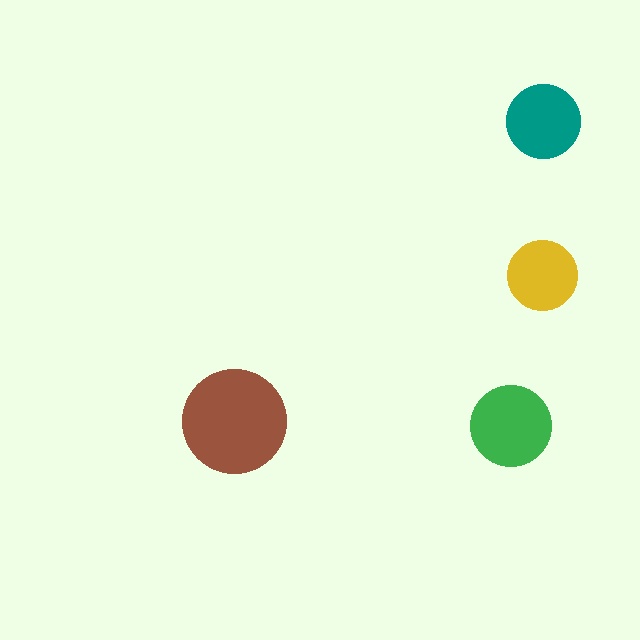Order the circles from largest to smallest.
the brown one, the green one, the teal one, the yellow one.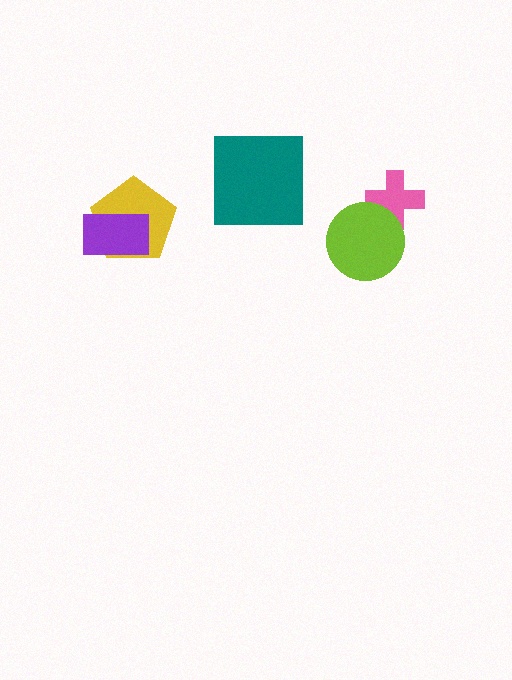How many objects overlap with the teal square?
0 objects overlap with the teal square.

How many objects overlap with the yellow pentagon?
1 object overlaps with the yellow pentagon.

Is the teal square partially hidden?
No, no other shape covers it.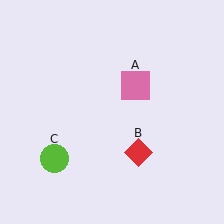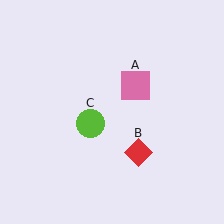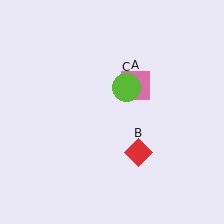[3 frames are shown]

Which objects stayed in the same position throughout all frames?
Pink square (object A) and red diamond (object B) remained stationary.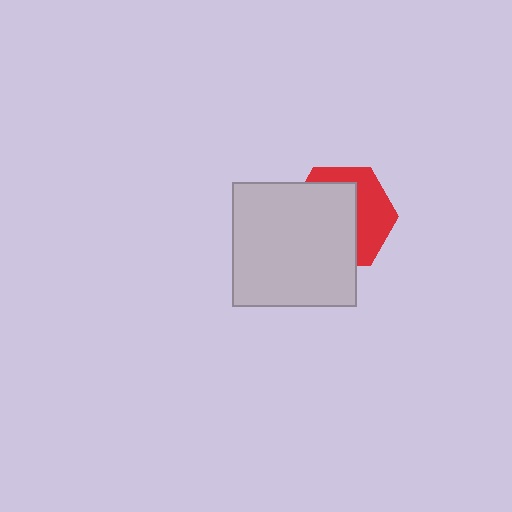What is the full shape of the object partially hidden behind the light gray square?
The partially hidden object is a red hexagon.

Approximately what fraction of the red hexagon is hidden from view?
Roughly 60% of the red hexagon is hidden behind the light gray square.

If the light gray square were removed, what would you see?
You would see the complete red hexagon.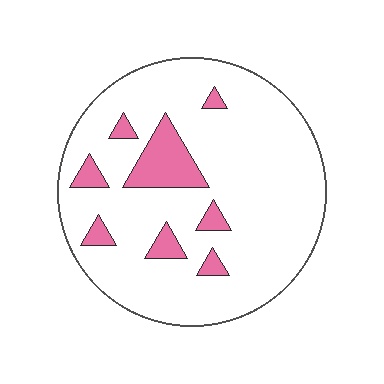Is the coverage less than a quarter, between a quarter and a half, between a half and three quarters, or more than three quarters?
Less than a quarter.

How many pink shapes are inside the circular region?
8.